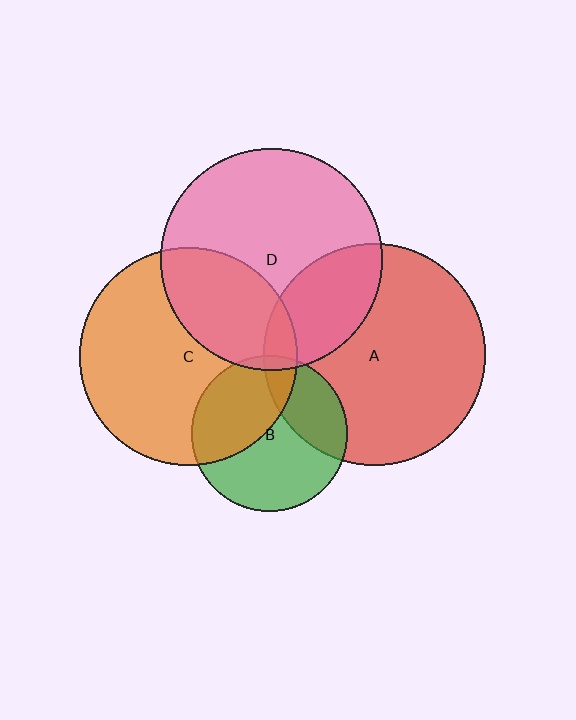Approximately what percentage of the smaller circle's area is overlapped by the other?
Approximately 5%.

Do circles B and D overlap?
Yes.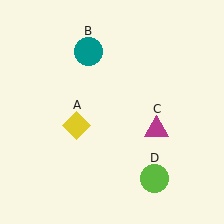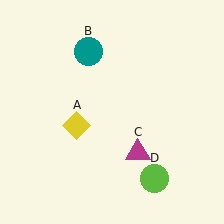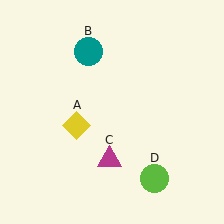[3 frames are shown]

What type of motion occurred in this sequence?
The magenta triangle (object C) rotated clockwise around the center of the scene.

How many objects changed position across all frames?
1 object changed position: magenta triangle (object C).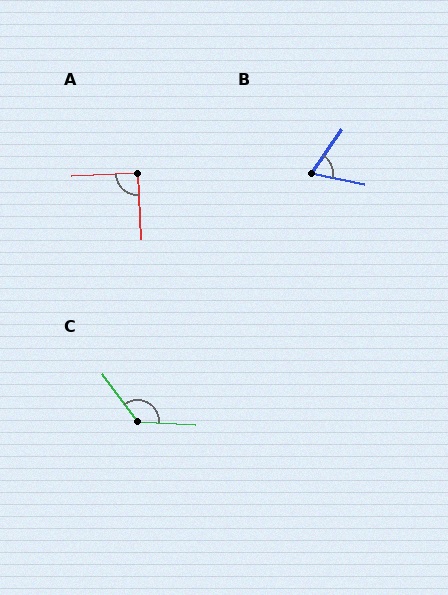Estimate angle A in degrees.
Approximately 91 degrees.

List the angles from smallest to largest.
B (67°), A (91°), C (130°).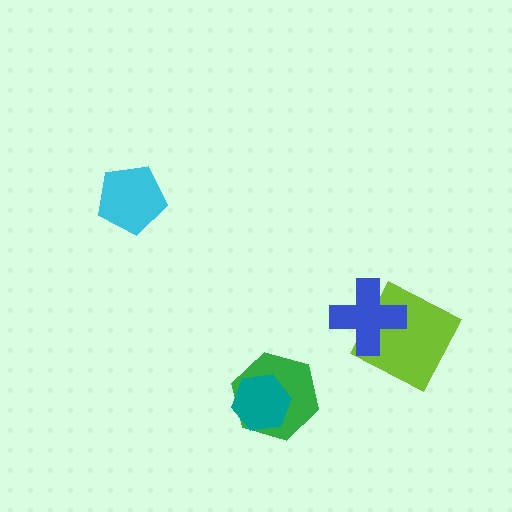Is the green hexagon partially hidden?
Yes, it is partially covered by another shape.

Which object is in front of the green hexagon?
The teal hexagon is in front of the green hexagon.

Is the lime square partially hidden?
Yes, it is partially covered by another shape.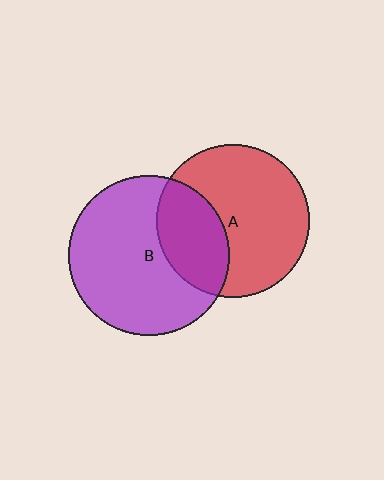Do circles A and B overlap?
Yes.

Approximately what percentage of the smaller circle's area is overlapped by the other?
Approximately 30%.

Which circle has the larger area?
Circle B (purple).